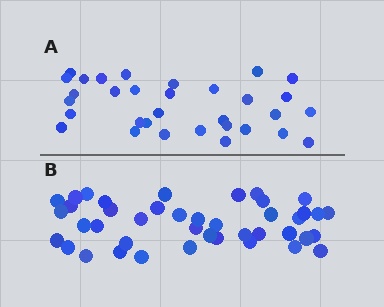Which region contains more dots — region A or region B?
Region B (the bottom region) has more dots.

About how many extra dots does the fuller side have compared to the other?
Region B has roughly 10 or so more dots than region A.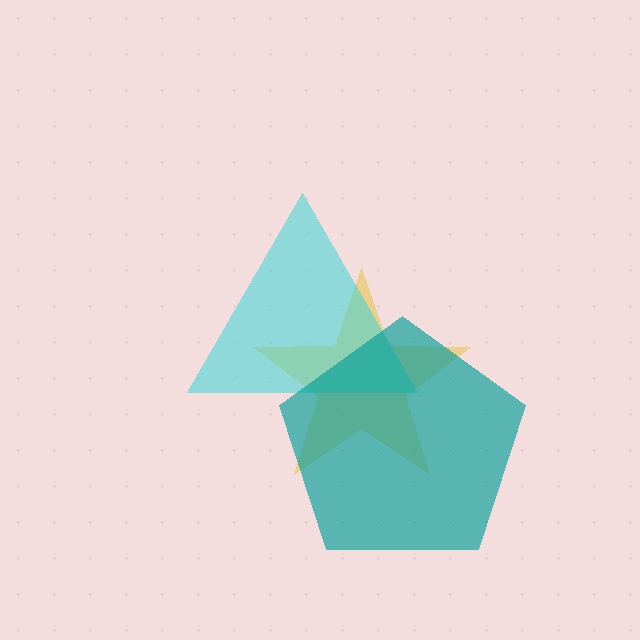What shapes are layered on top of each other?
The layered shapes are: a yellow star, a cyan triangle, a teal pentagon.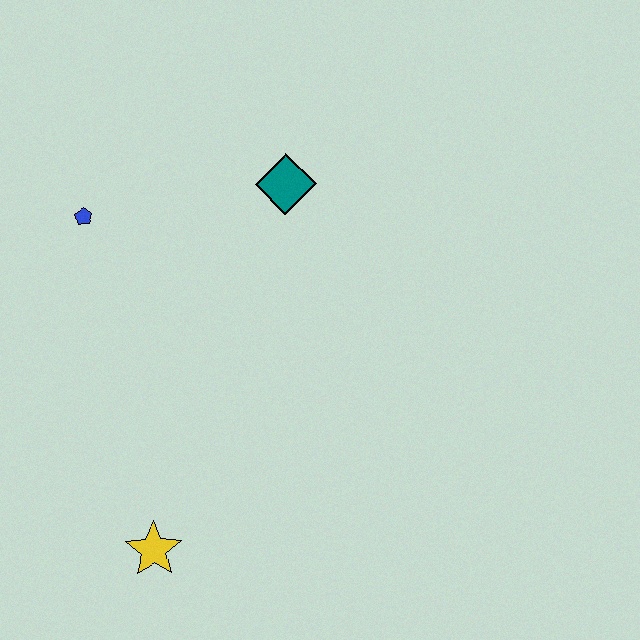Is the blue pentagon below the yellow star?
No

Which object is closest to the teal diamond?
The blue pentagon is closest to the teal diamond.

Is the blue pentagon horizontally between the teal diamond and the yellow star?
No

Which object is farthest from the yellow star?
The teal diamond is farthest from the yellow star.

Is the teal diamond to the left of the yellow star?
No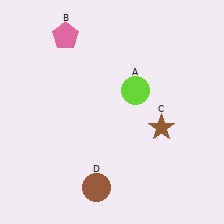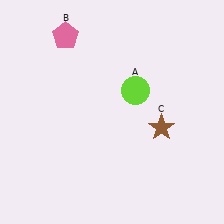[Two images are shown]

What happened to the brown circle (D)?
The brown circle (D) was removed in Image 2. It was in the bottom-left area of Image 1.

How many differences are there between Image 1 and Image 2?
There is 1 difference between the two images.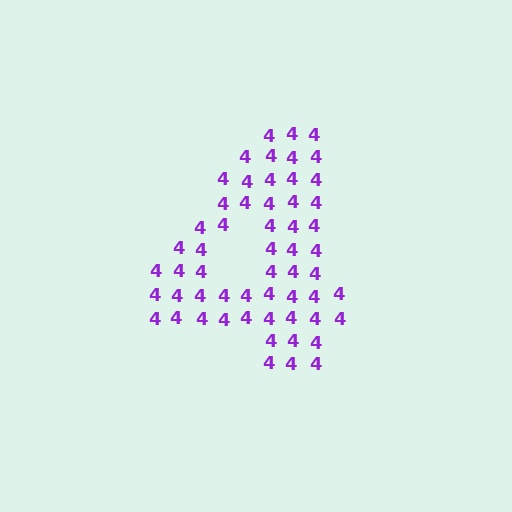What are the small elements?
The small elements are digit 4's.